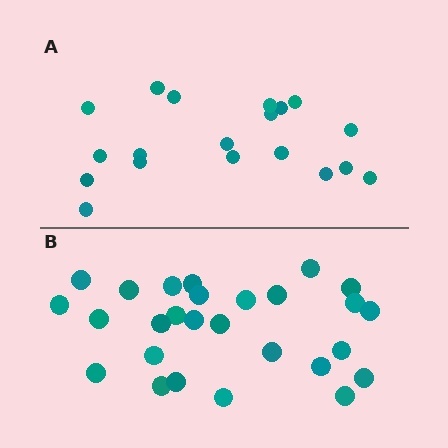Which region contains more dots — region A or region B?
Region B (the bottom region) has more dots.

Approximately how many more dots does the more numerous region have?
Region B has roughly 8 or so more dots than region A.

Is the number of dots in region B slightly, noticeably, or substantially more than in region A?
Region B has noticeably more, but not dramatically so. The ratio is roughly 1.4 to 1.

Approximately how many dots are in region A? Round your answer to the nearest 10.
About 20 dots. (The exact count is 19, which rounds to 20.)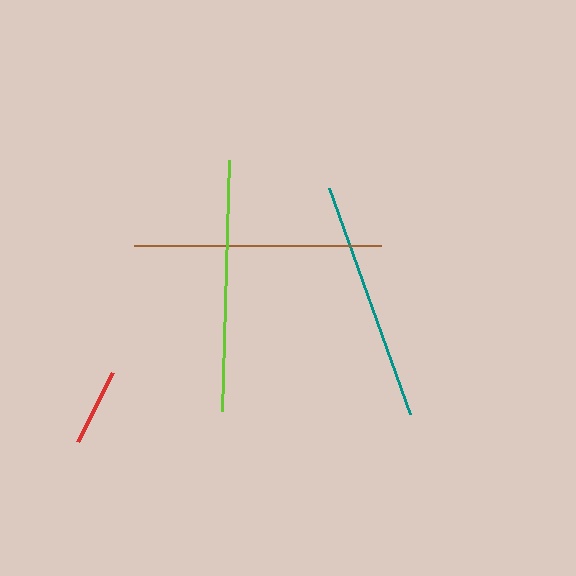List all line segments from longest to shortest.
From longest to shortest: lime, brown, teal, red.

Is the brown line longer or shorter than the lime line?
The lime line is longer than the brown line.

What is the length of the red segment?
The red segment is approximately 78 pixels long.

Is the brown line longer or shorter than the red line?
The brown line is longer than the red line.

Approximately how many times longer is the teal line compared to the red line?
The teal line is approximately 3.1 times the length of the red line.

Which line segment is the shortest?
The red line is the shortest at approximately 78 pixels.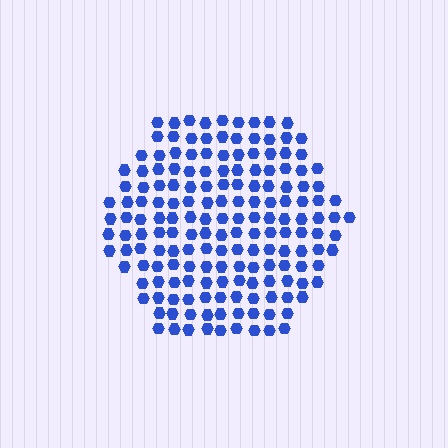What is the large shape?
The large shape is a hexagon.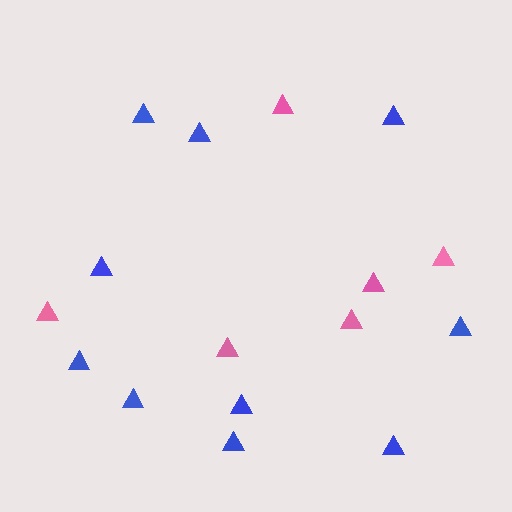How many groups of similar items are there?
There are 2 groups: one group of pink triangles (6) and one group of blue triangles (10).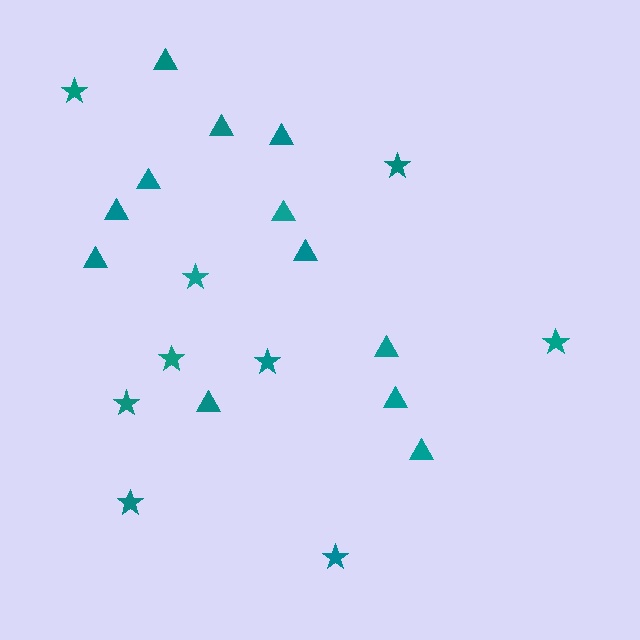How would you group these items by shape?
There are 2 groups: one group of triangles (12) and one group of stars (9).